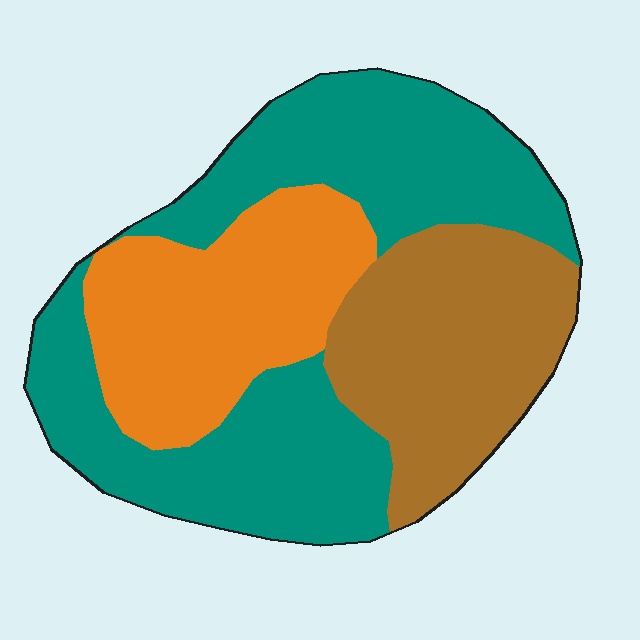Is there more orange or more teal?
Teal.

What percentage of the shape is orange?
Orange takes up about one quarter (1/4) of the shape.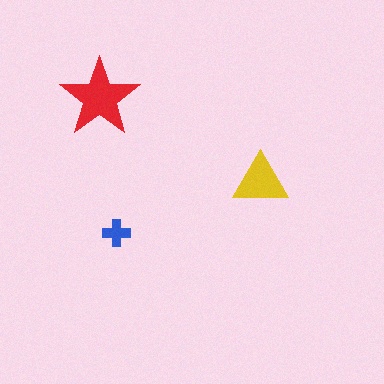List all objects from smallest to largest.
The blue cross, the yellow triangle, the red star.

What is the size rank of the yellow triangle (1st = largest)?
2nd.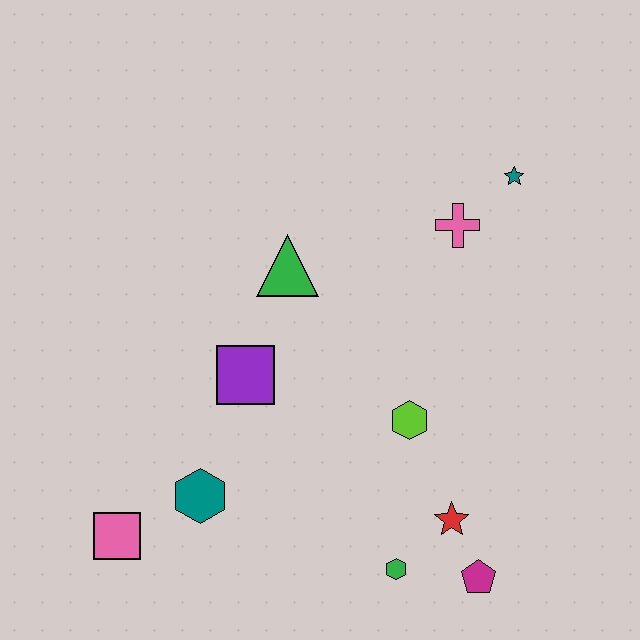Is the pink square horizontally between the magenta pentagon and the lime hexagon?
No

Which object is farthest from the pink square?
The teal star is farthest from the pink square.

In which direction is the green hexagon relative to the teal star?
The green hexagon is below the teal star.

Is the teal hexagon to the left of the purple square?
Yes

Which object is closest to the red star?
The magenta pentagon is closest to the red star.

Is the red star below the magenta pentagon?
No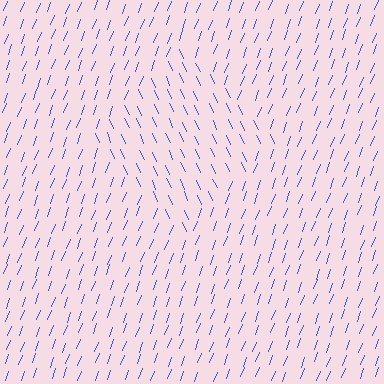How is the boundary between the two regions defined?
The boundary is defined purely by a change in line orientation (approximately 45 degrees difference). All lines are the same color and thickness.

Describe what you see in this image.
The image is filled with small blue line segments. A diamond region in the image has lines oriented differently from the surrounding lines, creating a visible texture boundary.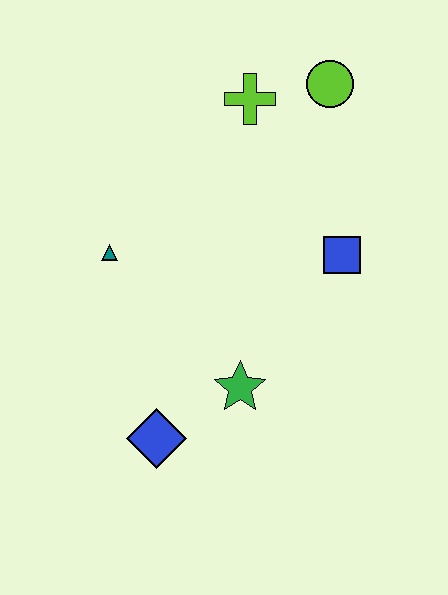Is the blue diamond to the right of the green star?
No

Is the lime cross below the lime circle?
Yes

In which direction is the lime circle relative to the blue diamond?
The lime circle is above the blue diamond.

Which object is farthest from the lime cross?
The blue diamond is farthest from the lime cross.